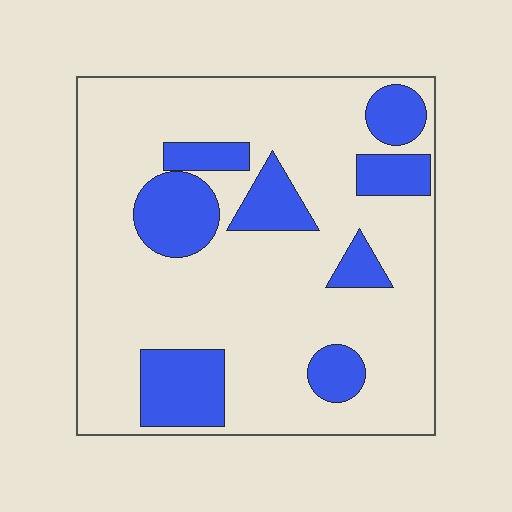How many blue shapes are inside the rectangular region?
8.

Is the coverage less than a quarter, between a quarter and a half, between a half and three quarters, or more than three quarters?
Less than a quarter.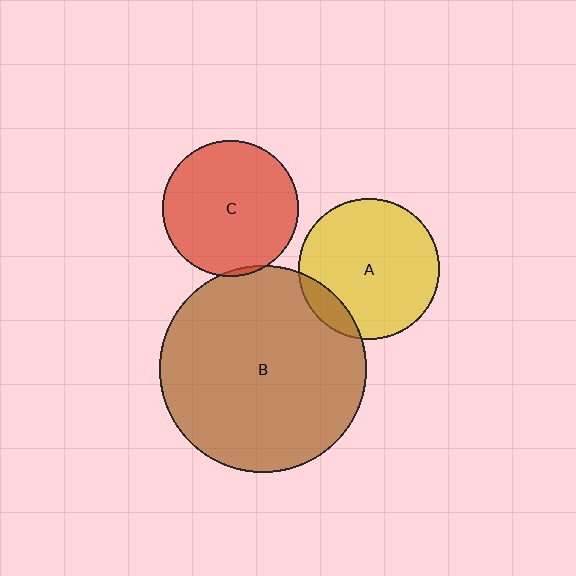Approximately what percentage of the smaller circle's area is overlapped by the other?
Approximately 5%.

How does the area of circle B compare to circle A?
Approximately 2.2 times.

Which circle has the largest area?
Circle B (brown).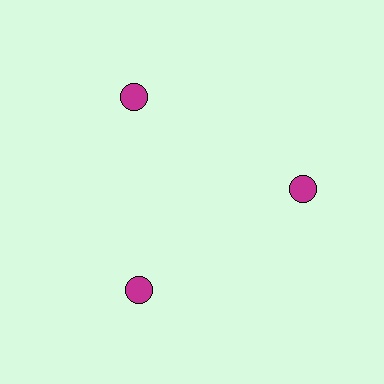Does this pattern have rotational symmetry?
Yes, this pattern has 3-fold rotational symmetry. It looks the same after rotating 120 degrees around the center.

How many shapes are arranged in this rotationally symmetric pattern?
There are 3 shapes, arranged in 3 groups of 1.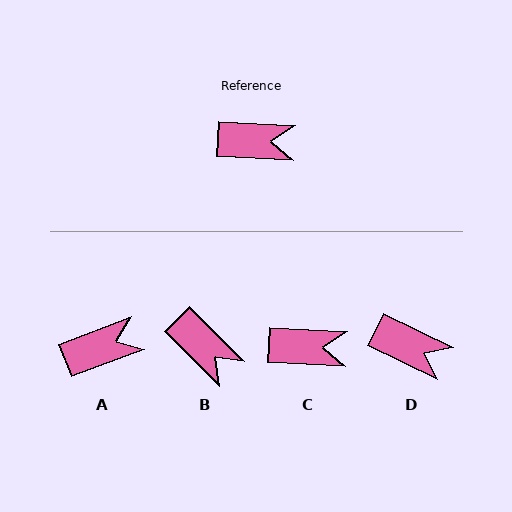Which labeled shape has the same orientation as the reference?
C.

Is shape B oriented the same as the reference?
No, it is off by about 42 degrees.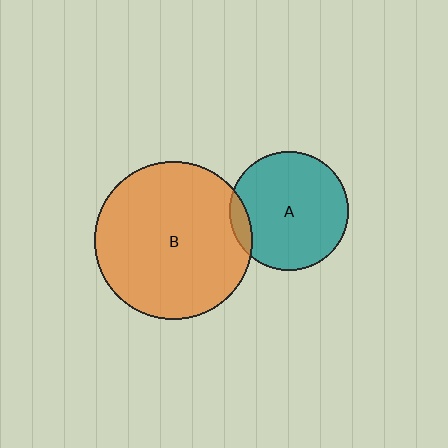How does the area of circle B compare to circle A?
Approximately 1.8 times.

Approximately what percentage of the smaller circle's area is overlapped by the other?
Approximately 10%.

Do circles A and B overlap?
Yes.